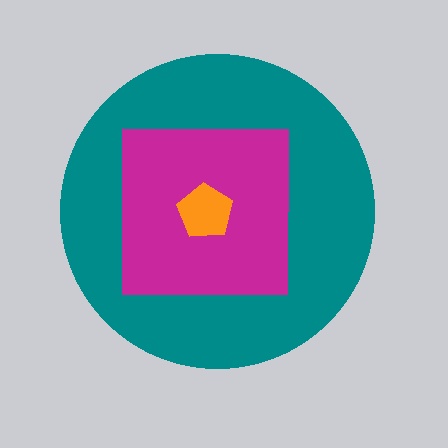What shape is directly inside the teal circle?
The magenta square.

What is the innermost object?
The orange pentagon.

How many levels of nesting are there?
3.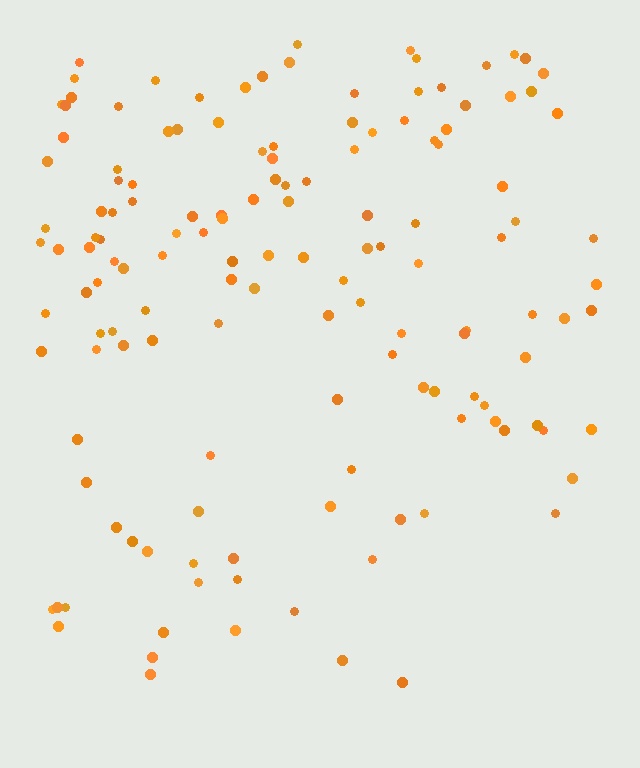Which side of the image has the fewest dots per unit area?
The bottom.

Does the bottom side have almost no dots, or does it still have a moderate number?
Still a moderate number, just noticeably fewer than the top.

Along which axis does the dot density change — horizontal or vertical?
Vertical.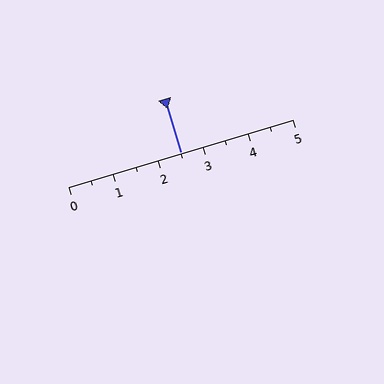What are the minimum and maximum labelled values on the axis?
The axis runs from 0 to 5.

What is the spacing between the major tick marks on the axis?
The major ticks are spaced 1 apart.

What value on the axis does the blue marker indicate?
The marker indicates approximately 2.5.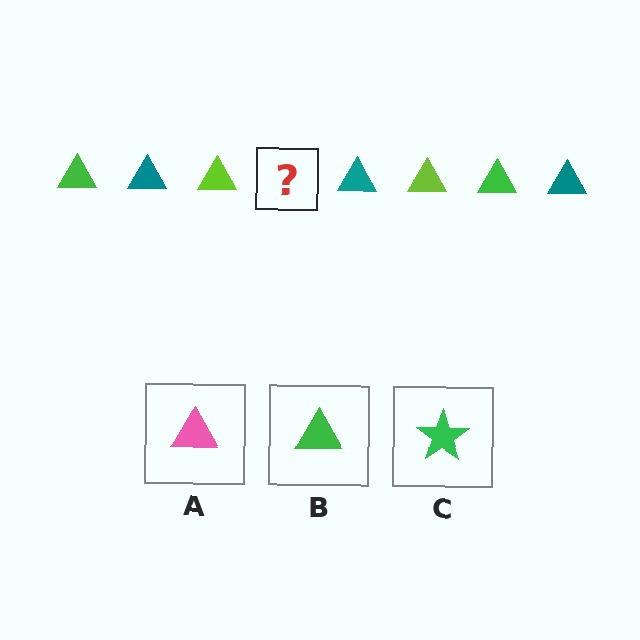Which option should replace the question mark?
Option B.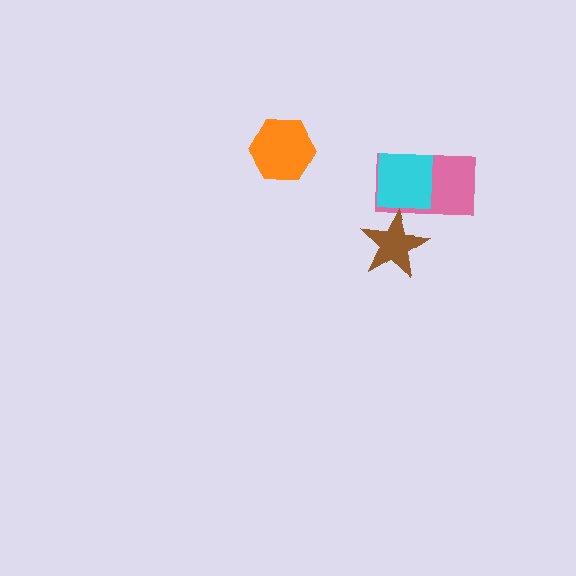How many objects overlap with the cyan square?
1 object overlaps with the cyan square.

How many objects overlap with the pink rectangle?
2 objects overlap with the pink rectangle.